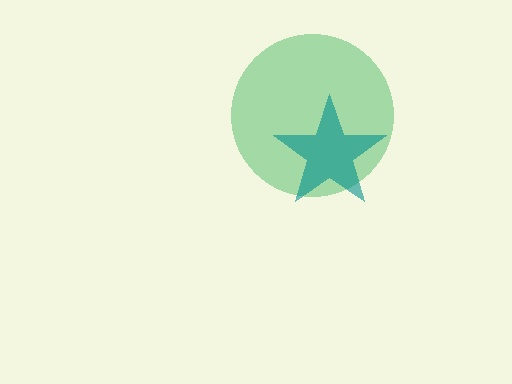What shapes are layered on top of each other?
The layered shapes are: a green circle, a teal star.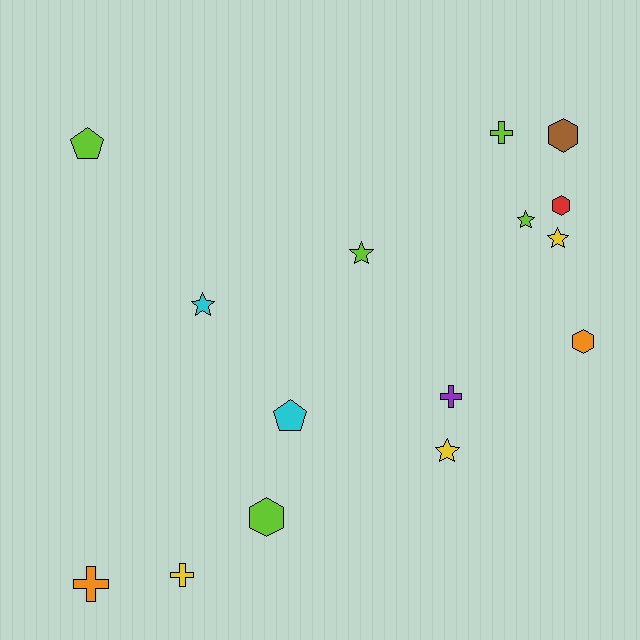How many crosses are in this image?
There are 4 crosses.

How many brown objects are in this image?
There is 1 brown object.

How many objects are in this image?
There are 15 objects.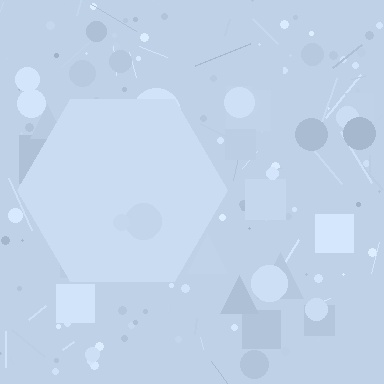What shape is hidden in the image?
A hexagon is hidden in the image.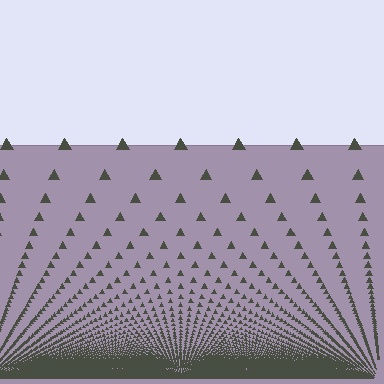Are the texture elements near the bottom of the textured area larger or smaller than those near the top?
Smaller. The gradient is inverted — elements near the bottom are smaller and denser.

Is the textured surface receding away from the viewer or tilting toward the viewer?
The surface appears to tilt toward the viewer. Texture elements get larger and sparser toward the top.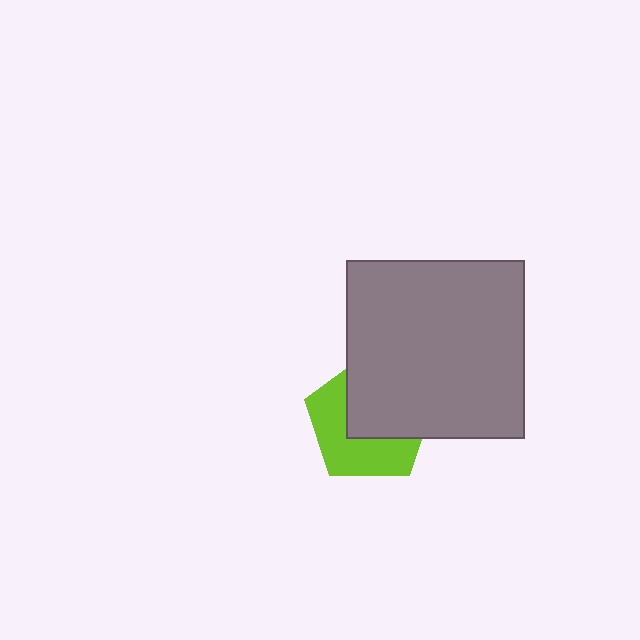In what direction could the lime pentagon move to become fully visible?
The lime pentagon could move toward the lower-left. That would shift it out from behind the gray square entirely.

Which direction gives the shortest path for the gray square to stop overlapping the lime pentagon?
Moving toward the upper-right gives the shortest separation.